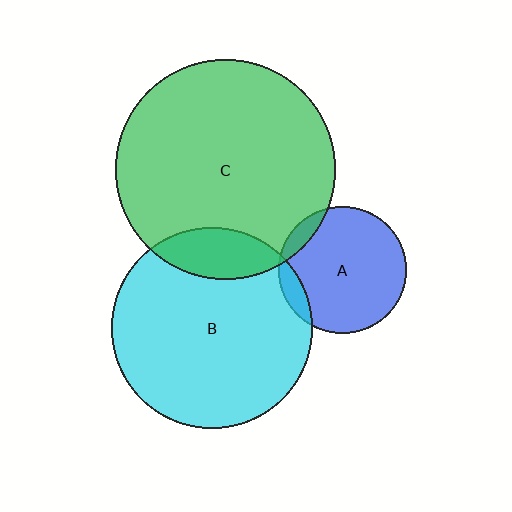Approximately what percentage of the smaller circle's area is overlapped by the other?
Approximately 15%.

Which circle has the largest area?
Circle C (green).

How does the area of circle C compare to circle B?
Approximately 1.2 times.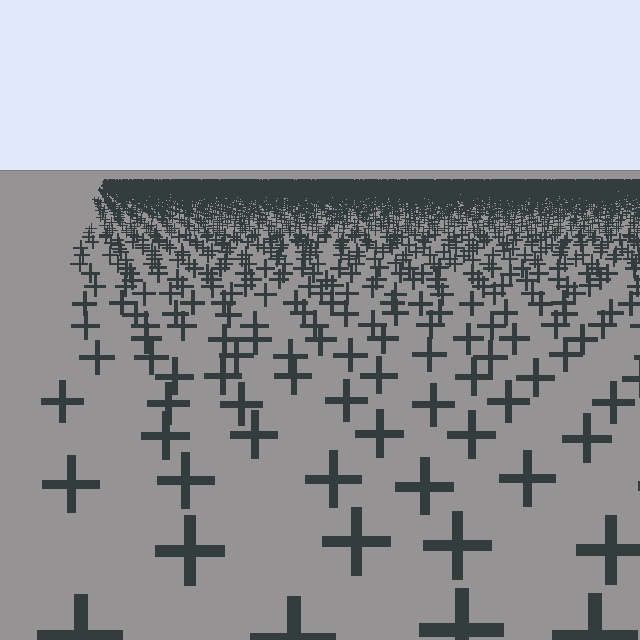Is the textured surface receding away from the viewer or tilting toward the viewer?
The surface is receding away from the viewer. Texture elements get smaller and denser toward the top.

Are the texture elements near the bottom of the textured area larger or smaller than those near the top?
Larger. Near the bottom, elements are closer to the viewer and appear at a bigger on-screen size.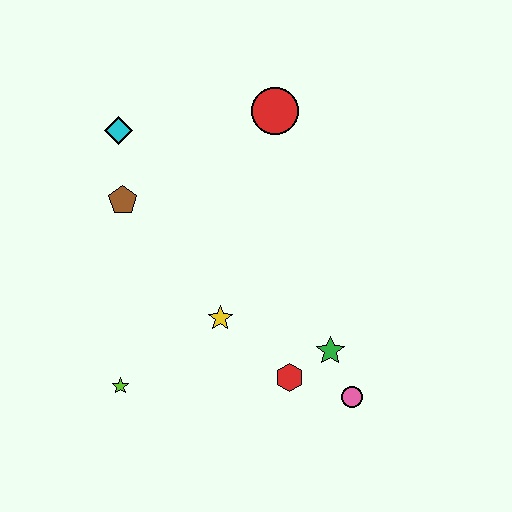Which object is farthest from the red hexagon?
The cyan diamond is farthest from the red hexagon.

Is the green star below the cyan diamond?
Yes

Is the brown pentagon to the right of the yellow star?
No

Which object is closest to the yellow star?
The red hexagon is closest to the yellow star.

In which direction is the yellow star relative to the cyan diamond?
The yellow star is below the cyan diamond.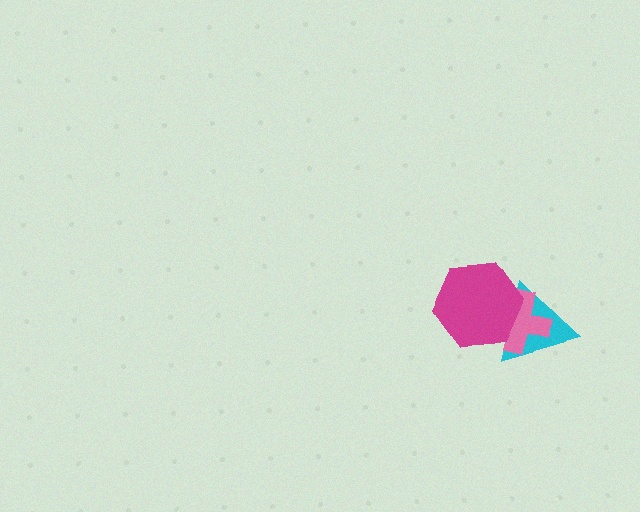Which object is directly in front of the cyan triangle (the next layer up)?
The pink cross is directly in front of the cyan triangle.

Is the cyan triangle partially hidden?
Yes, it is partially covered by another shape.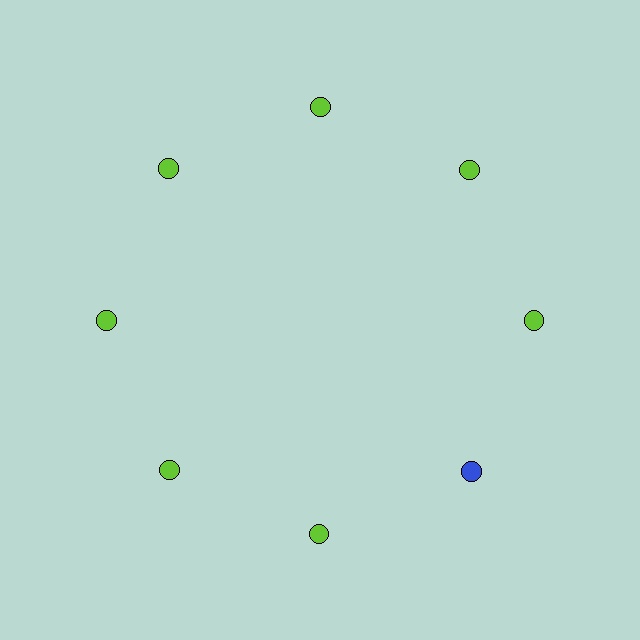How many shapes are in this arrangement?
There are 8 shapes arranged in a ring pattern.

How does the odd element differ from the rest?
It has a different color: blue instead of lime.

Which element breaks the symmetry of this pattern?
The blue circle at roughly the 4 o'clock position breaks the symmetry. All other shapes are lime circles.